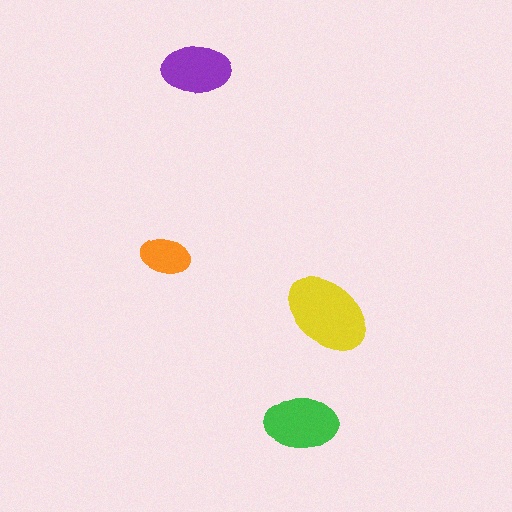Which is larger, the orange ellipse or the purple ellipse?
The purple one.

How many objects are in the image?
There are 4 objects in the image.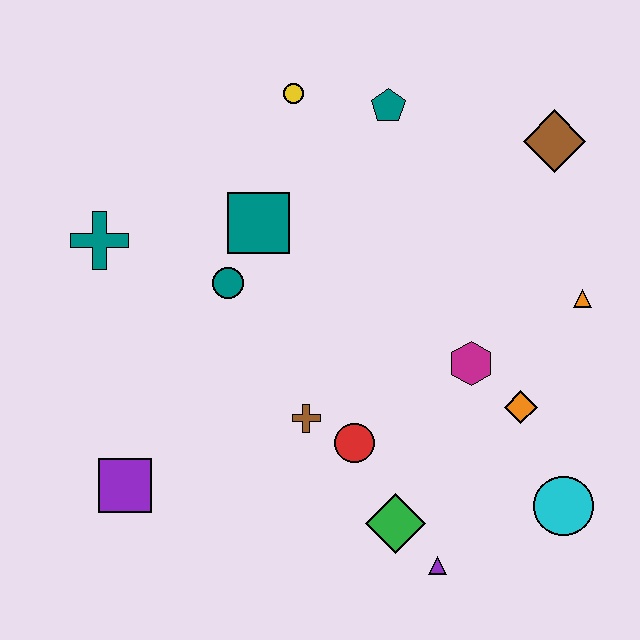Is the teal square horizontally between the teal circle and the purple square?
No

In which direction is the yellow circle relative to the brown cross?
The yellow circle is above the brown cross.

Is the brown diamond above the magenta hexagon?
Yes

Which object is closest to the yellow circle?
The teal pentagon is closest to the yellow circle.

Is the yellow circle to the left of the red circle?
Yes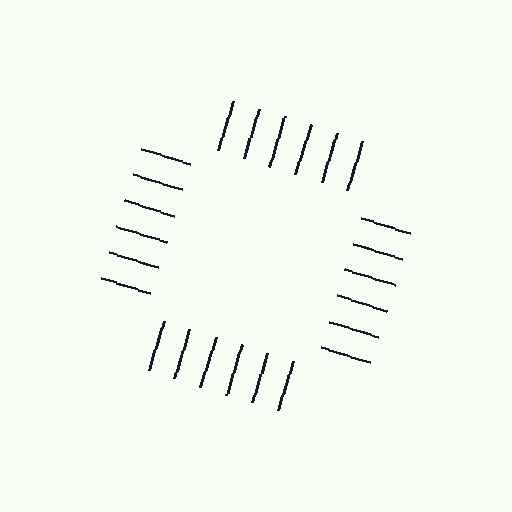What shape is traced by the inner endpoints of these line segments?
An illusory square — the line segments terminate on its edges but no continuous stroke is drawn.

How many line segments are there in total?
24 — 6 along each of the 4 edges.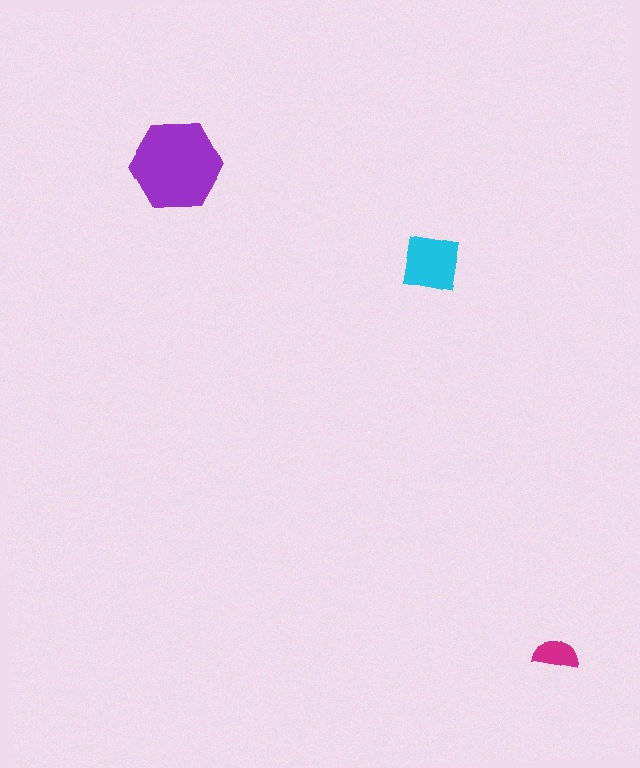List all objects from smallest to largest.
The magenta semicircle, the cyan square, the purple hexagon.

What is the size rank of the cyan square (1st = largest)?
2nd.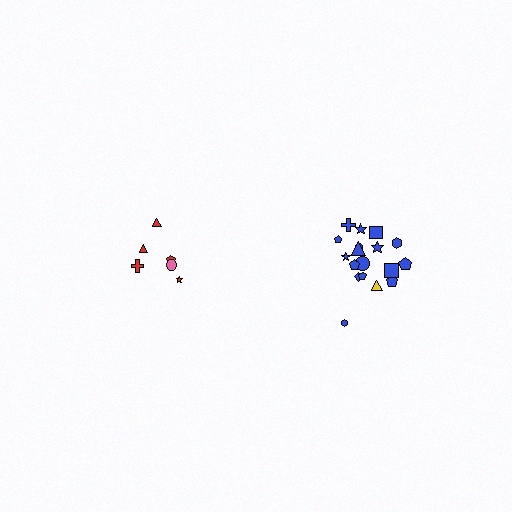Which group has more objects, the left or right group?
The right group.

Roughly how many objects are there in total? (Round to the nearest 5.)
Roughly 25 objects in total.